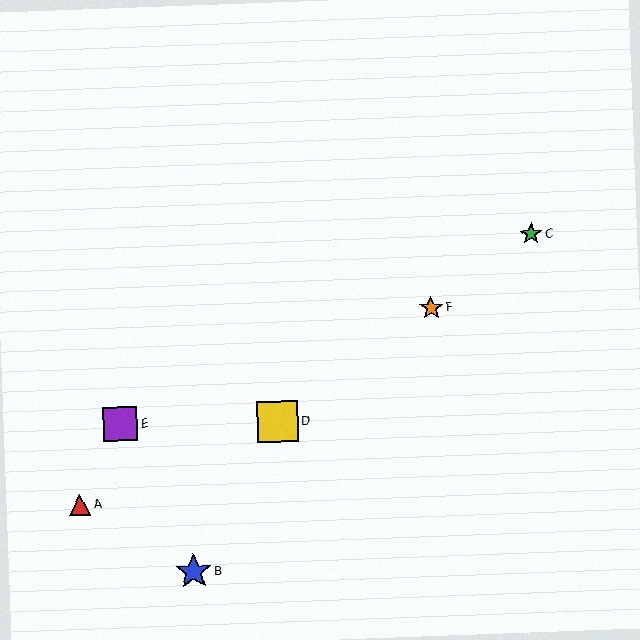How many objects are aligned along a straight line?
3 objects (C, D, F) are aligned along a straight line.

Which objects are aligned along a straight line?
Objects C, D, F are aligned along a straight line.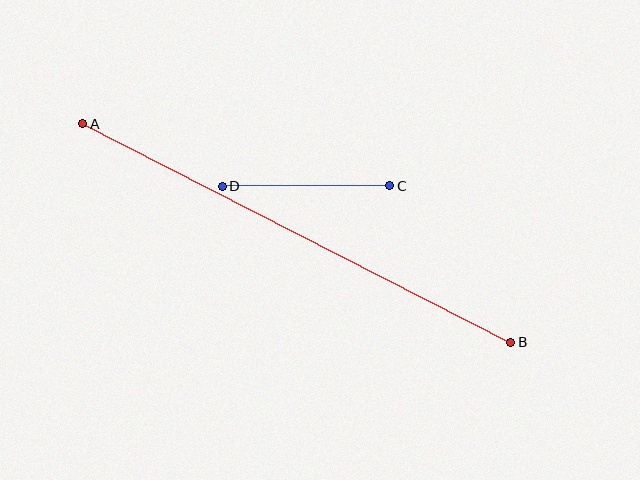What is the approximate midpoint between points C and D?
The midpoint is at approximately (306, 186) pixels.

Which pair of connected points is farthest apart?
Points A and B are farthest apart.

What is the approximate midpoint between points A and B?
The midpoint is at approximately (297, 233) pixels.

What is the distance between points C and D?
The distance is approximately 168 pixels.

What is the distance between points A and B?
The distance is approximately 481 pixels.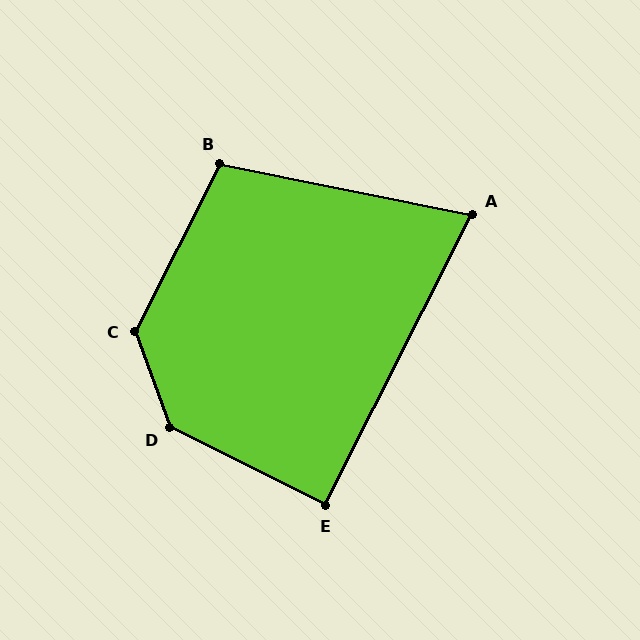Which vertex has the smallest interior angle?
A, at approximately 74 degrees.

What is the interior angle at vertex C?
Approximately 134 degrees (obtuse).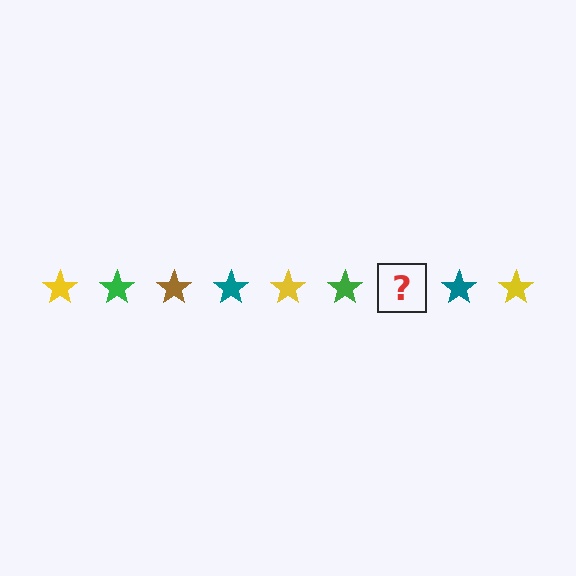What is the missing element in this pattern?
The missing element is a brown star.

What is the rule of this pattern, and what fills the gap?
The rule is that the pattern cycles through yellow, green, brown, teal stars. The gap should be filled with a brown star.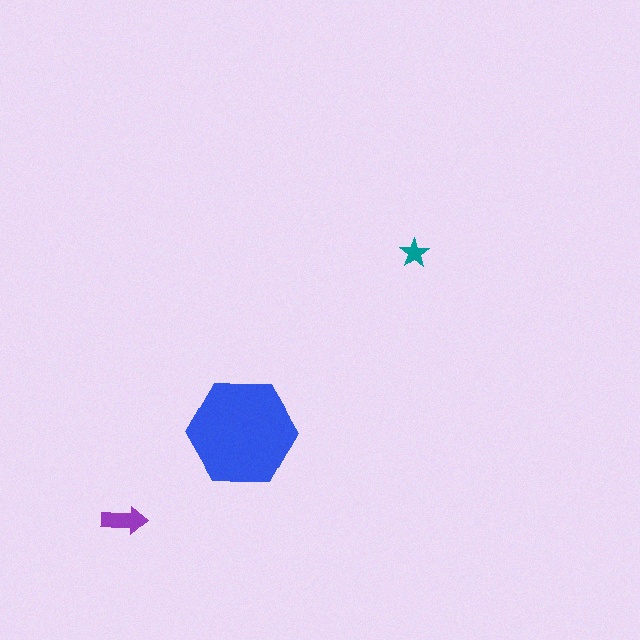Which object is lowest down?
The purple arrow is bottommost.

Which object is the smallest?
The teal star.